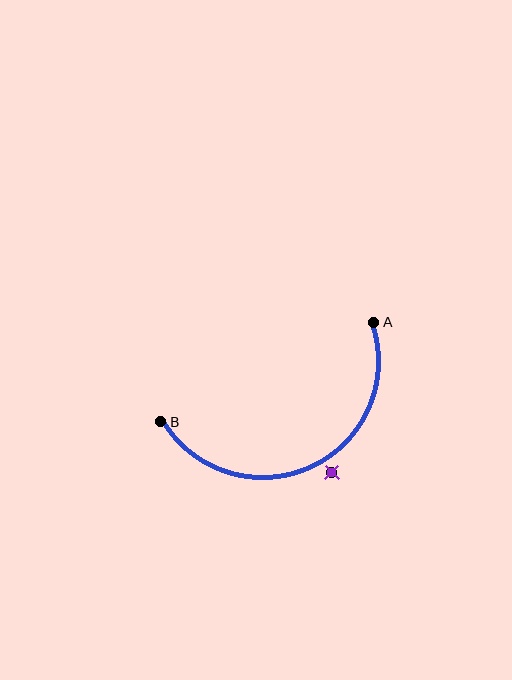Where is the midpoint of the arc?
The arc midpoint is the point on the curve farthest from the straight line joining A and B. It sits below that line.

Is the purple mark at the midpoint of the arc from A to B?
No — the purple mark does not lie on the arc at all. It sits slightly outside the curve.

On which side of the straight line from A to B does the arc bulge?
The arc bulges below the straight line connecting A and B.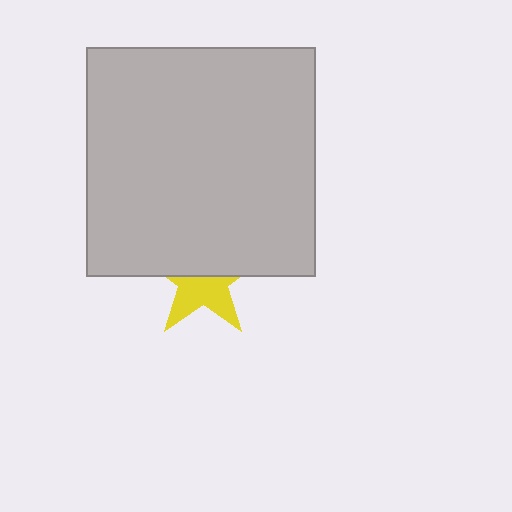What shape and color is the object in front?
The object in front is a light gray square.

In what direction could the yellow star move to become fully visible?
The yellow star could move down. That would shift it out from behind the light gray square entirely.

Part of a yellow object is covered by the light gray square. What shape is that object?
It is a star.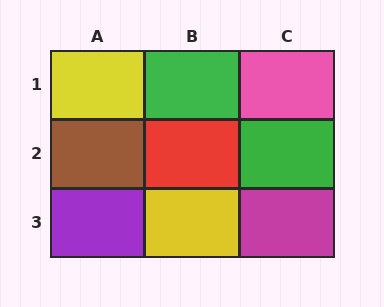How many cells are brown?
1 cell is brown.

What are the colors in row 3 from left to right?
Purple, yellow, magenta.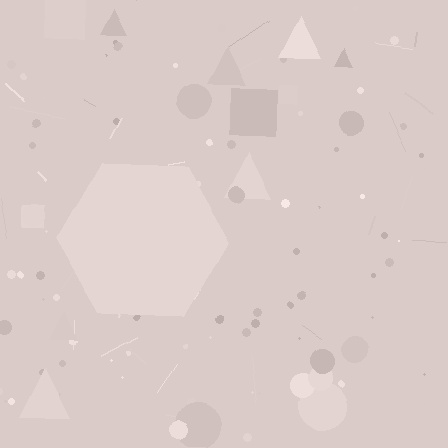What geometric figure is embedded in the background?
A hexagon is embedded in the background.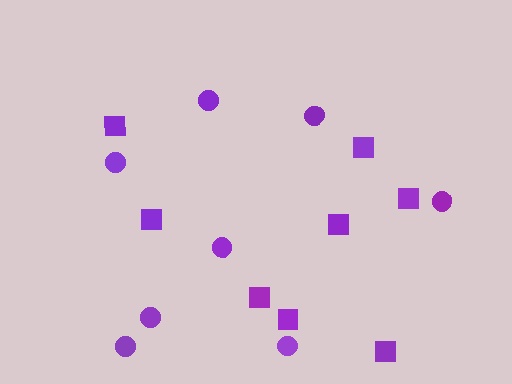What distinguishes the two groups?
There are 2 groups: one group of circles (8) and one group of squares (8).